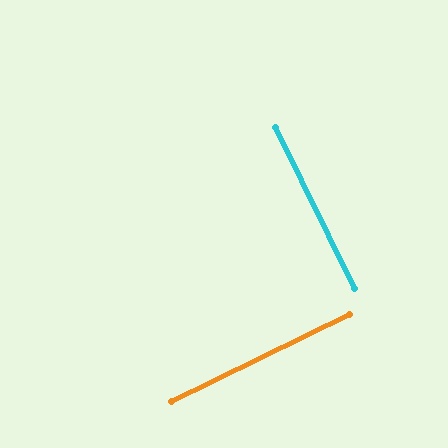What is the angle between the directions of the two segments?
Approximately 90 degrees.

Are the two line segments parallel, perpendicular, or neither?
Perpendicular — they meet at approximately 90°.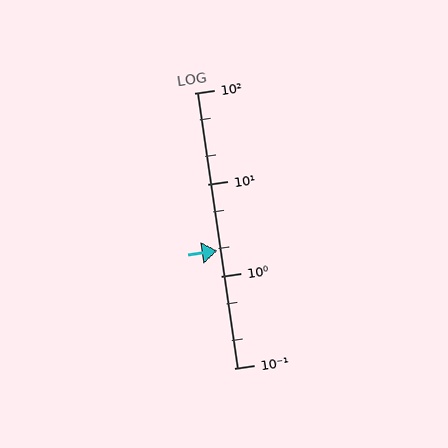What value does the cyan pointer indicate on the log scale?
The pointer indicates approximately 1.9.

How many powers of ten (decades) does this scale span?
The scale spans 3 decades, from 0.1 to 100.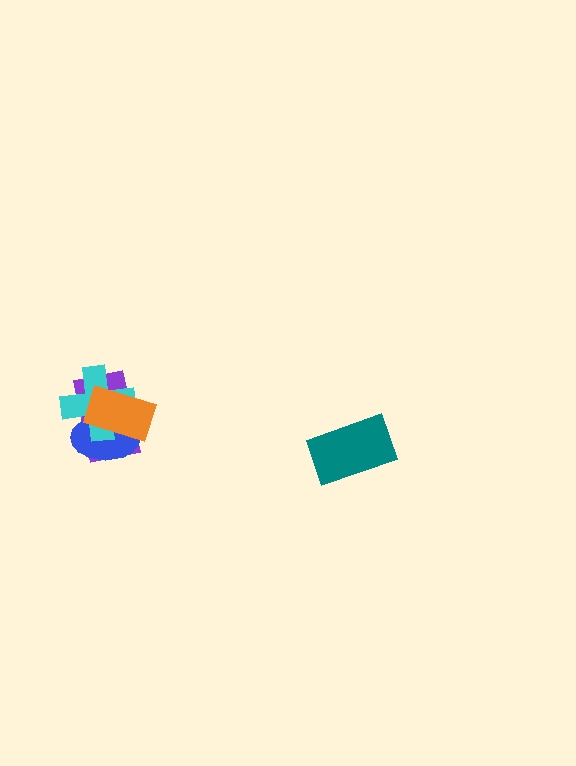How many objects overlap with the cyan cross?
3 objects overlap with the cyan cross.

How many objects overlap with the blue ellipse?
3 objects overlap with the blue ellipse.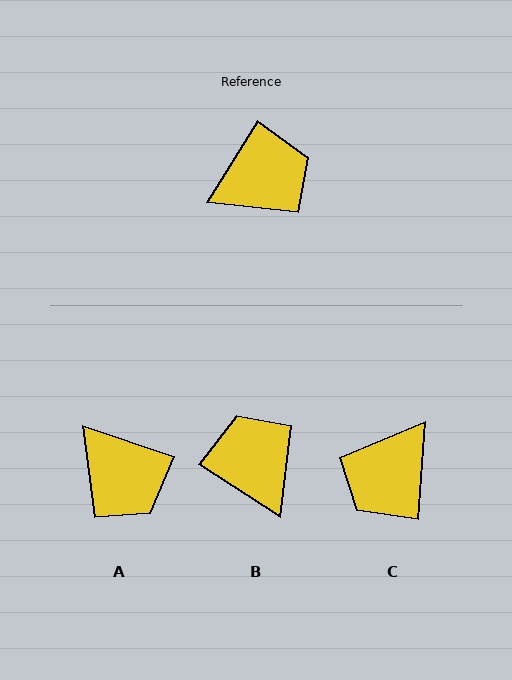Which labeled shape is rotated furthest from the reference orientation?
C, about 152 degrees away.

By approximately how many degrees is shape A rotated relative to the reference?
Approximately 77 degrees clockwise.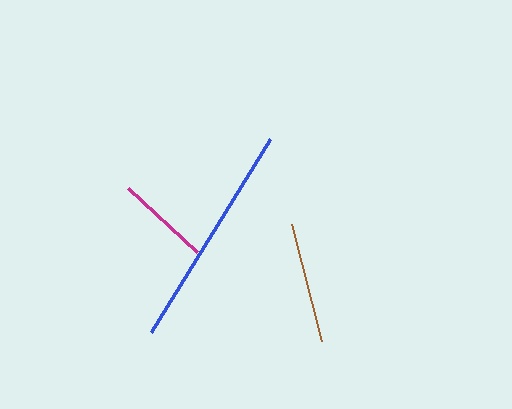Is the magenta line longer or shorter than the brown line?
The brown line is longer than the magenta line.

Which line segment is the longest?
The blue line is the longest at approximately 227 pixels.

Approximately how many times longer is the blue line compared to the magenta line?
The blue line is approximately 2.4 times the length of the magenta line.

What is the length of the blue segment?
The blue segment is approximately 227 pixels long.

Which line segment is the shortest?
The magenta line is the shortest at approximately 94 pixels.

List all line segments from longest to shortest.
From longest to shortest: blue, brown, magenta.